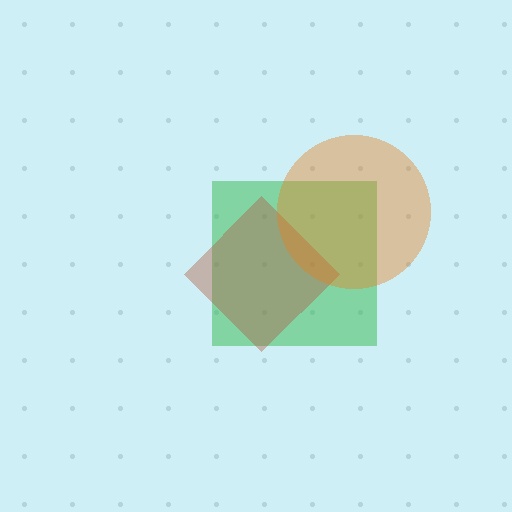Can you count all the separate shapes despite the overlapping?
Yes, there are 3 separate shapes.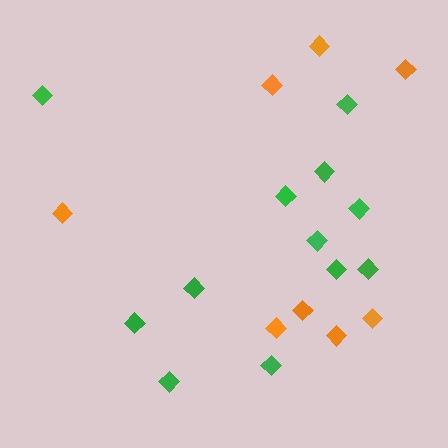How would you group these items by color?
There are 2 groups: one group of orange diamonds (8) and one group of green diamonds (12).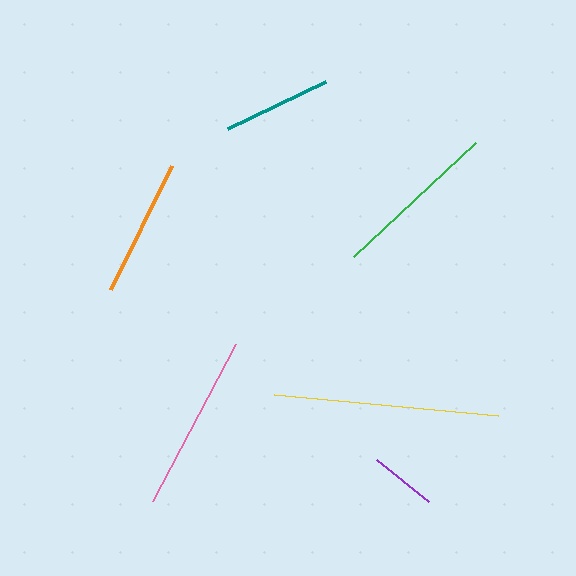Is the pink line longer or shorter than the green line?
The pink line is longer than the green line.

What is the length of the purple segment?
The purple segment is approximately 66 pixels long.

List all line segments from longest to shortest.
From longest to shortest: yellow, pink, green, orange, teal, purple.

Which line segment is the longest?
The yellow line is the longest at approximately 225 pixels.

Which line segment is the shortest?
The purple line is the shortest at approximately 66 pixels.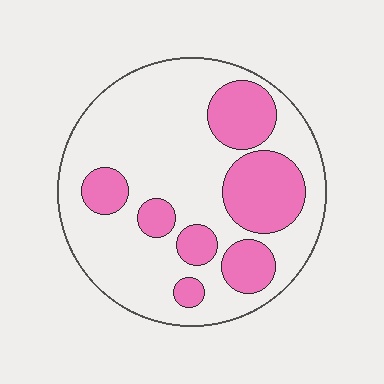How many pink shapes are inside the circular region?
7.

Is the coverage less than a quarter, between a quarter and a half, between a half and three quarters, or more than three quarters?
Between a quarter and a half.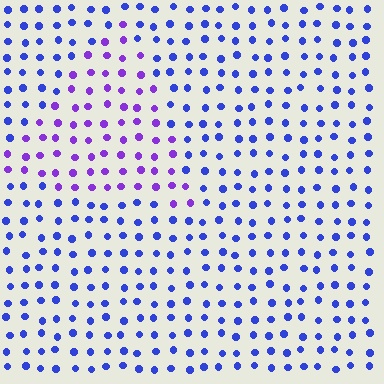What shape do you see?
I see a triangle.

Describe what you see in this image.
The image is filled with small blue elements in a uniform arrangement. A triangle-shaped region is visible where the elements are tinted to a slightly different hue, forming a subtle color boundary.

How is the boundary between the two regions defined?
The boundary is defined purely by a slight shift in hue (about 38 degrees). Spacing, size, and orientation are identical on both sides.